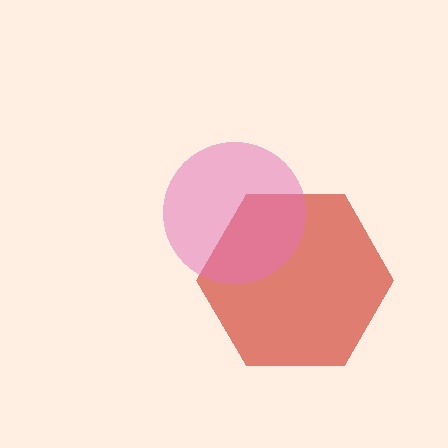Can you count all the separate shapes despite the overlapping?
Yes, there are 2 separate shapes.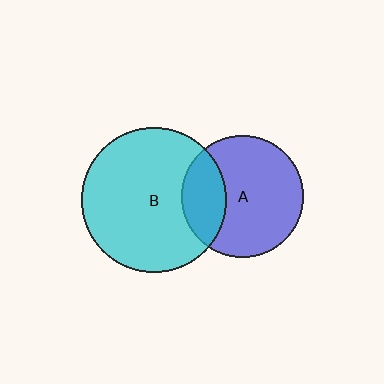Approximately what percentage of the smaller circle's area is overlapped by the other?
Approximately 25%.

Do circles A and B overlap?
Yes.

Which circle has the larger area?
Circle B (cyan).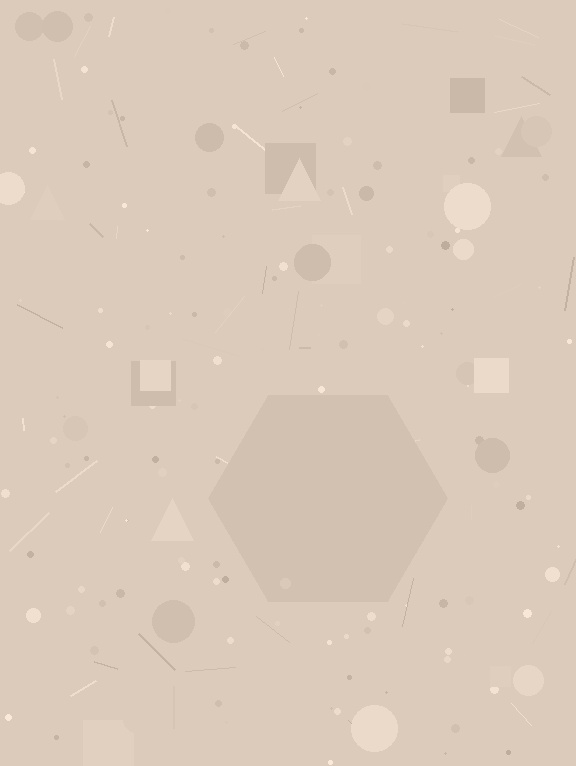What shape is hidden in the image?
A hexagon is hidden in the image.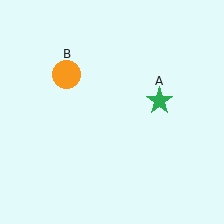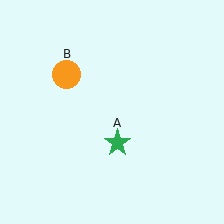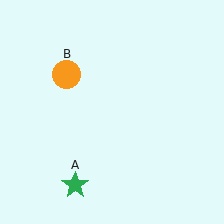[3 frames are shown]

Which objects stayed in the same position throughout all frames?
Orange circle (object B) remained stationary.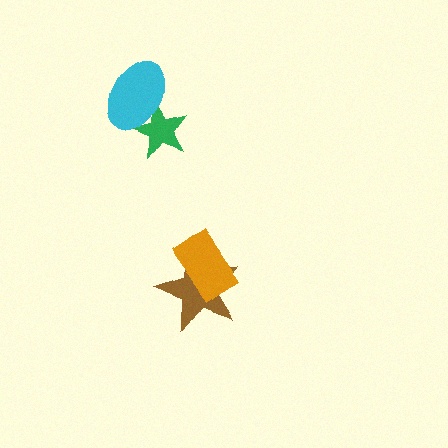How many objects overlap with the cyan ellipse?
1 object overlaps with the cyan ellipse.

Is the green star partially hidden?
Yes, it is partially covered by another shape.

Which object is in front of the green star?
The cyan ellipse is in front of the green star.